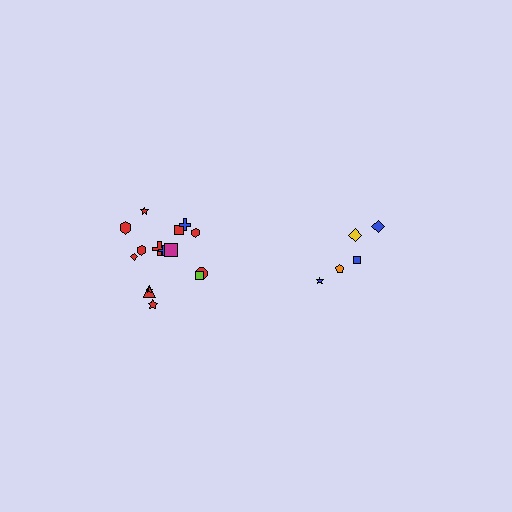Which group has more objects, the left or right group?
The left group.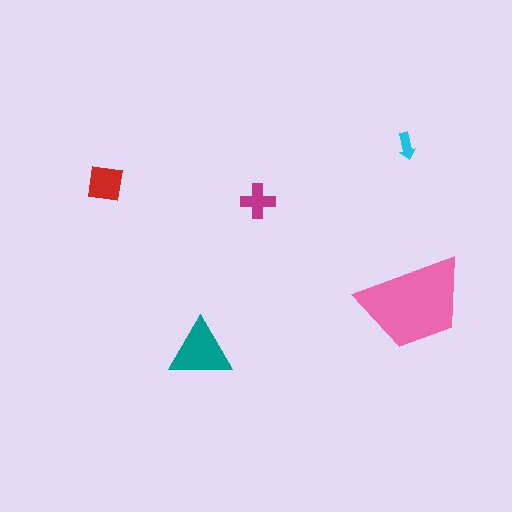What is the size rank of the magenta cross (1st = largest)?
4th.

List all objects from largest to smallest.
The pink trapezoid, the teal triangle, the red square, the magenta cross, the cyan arrow.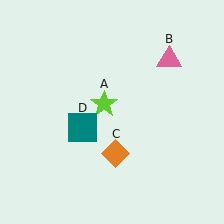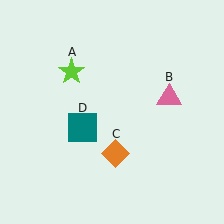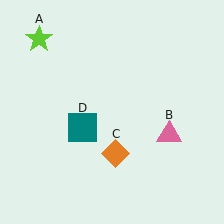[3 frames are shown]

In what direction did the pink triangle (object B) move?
The pink triangle (object B) moved down.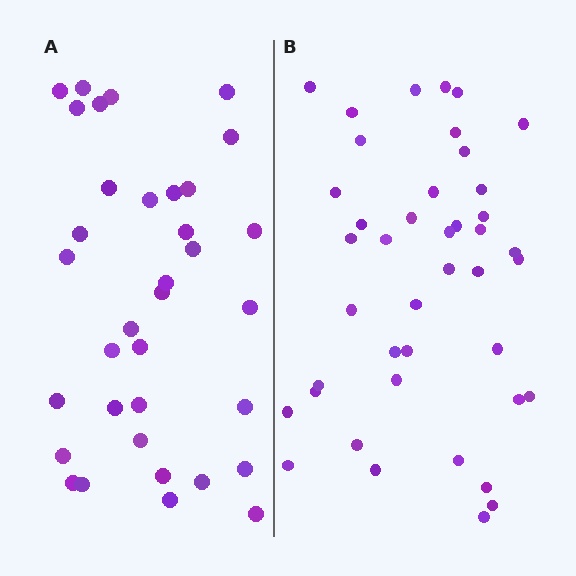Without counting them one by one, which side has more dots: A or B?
Region B (the right region) has more dots.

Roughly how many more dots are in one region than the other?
Region B has roughly 8 or so more dots than region A.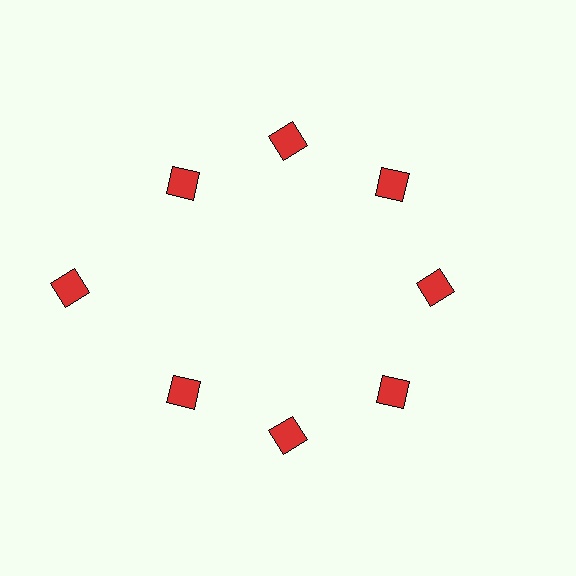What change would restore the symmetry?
The symmetry would be restored by moving it inward, back onto the ring so that all 8 diamonds sit at equal angles and equal distance from the center.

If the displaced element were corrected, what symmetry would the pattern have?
It would have 8-fold rotational symmetry — the pattern would map onto itself every 45 degrees.